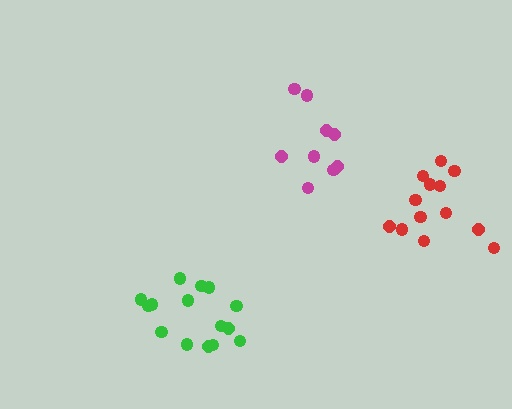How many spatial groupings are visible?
There are 3 spatial groupings.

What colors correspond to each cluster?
The clusters are colored: red, green, magenta.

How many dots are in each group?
Group 1: 14 dots, Group 2: 15 dots, Group 3: 9 dots (38 total).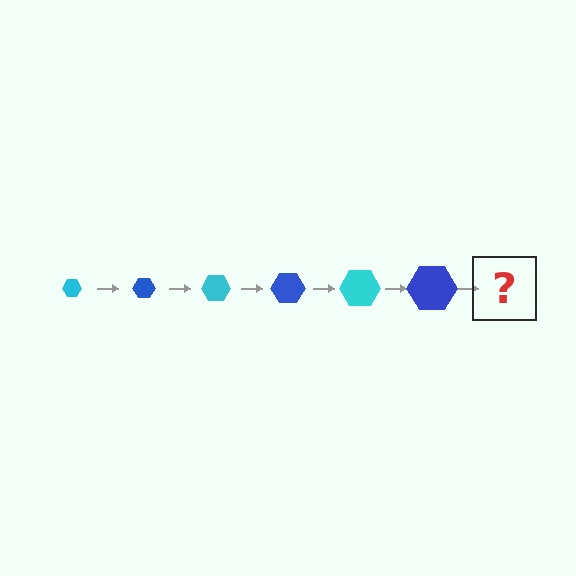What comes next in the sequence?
The next element should be a cyan hexagon, larger than the previous one.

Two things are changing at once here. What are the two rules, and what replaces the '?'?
The two rules are that the hexagon grows larger each step and the color cycles through cyan and blue. The '?' should be a cyan hexagon, larger than the previous one.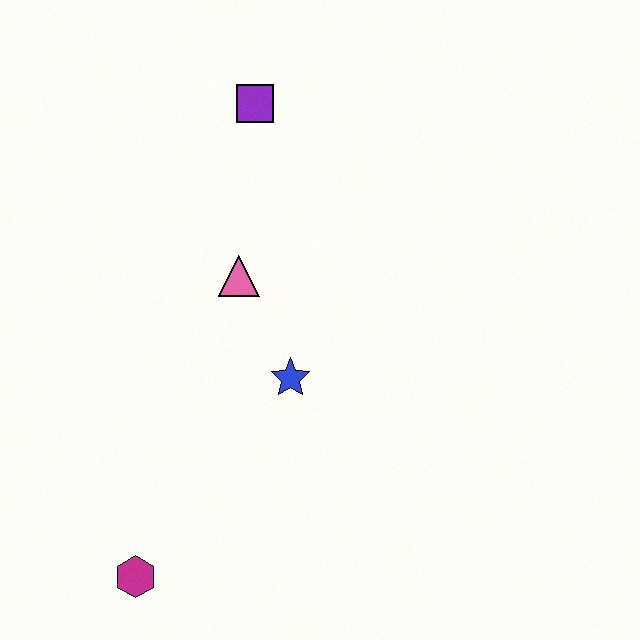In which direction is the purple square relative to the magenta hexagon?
The purple square is above the magenta hexagon.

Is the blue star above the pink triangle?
No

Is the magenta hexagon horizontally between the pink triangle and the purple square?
No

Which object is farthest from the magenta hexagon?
The purple square is farthest from the magenta hexagon.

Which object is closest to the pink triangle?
The blue star is closest to the pink triangle.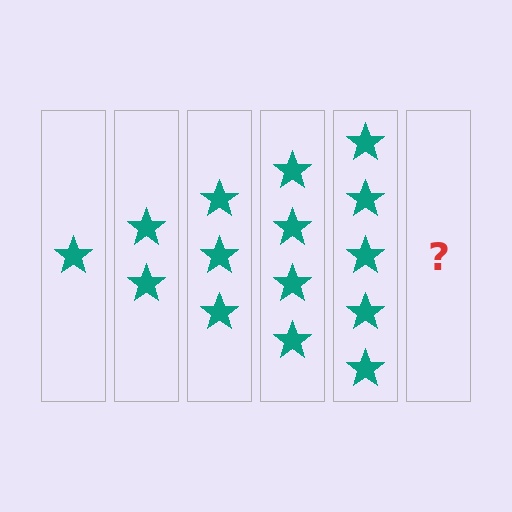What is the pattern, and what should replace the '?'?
The pattern is that each step adds one more star. The '?' should be 6 stars.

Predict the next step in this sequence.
The next step is 6 stars.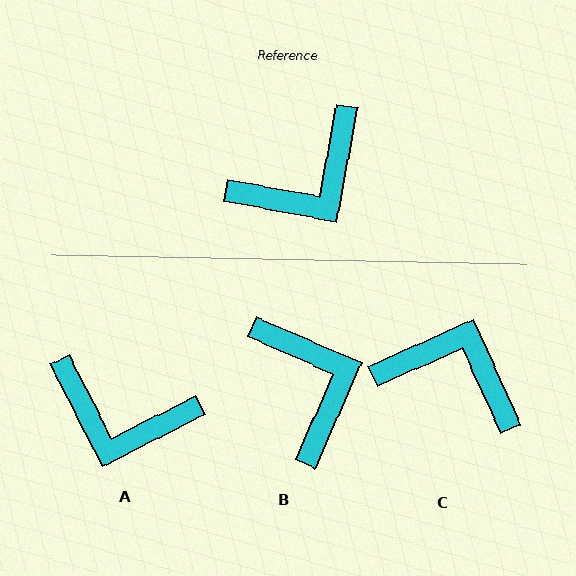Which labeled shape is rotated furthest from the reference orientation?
C, about 124 degrees away.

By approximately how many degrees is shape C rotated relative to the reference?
Approximately 124 degrees counter-clockwise.